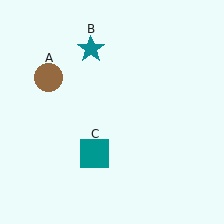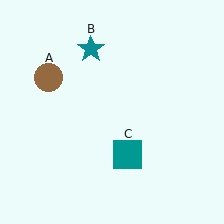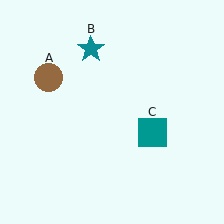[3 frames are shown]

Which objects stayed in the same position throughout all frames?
Brown circle (object A) and teal star (object B) remained stationary.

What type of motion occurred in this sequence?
The teal square (object C) rotated counterclockwise around the center of the scene.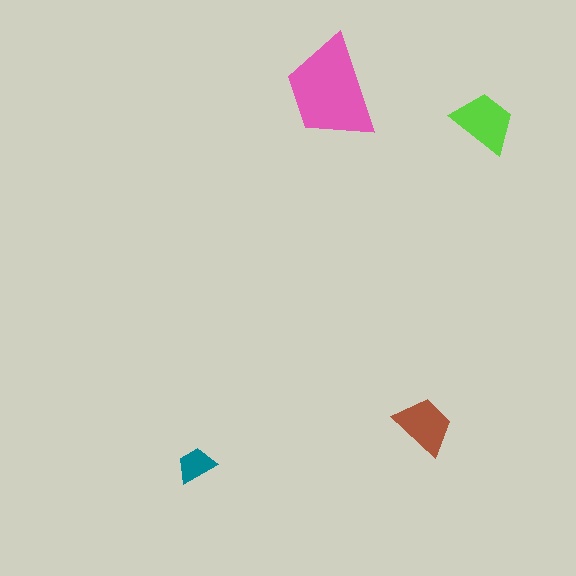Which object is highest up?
The pink trapezoid is topmost.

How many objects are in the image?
There are 4 objects in the image.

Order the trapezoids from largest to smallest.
the pink one, the lime one, the brown one, the teal one.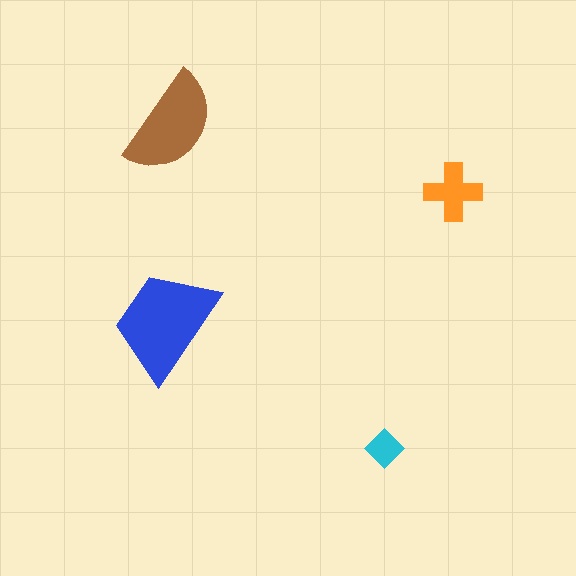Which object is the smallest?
The cyan diamond.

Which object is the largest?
The blue trapezoid.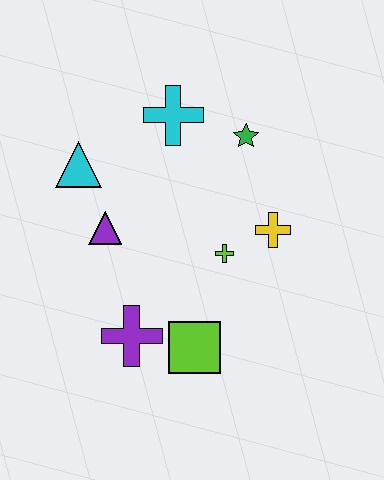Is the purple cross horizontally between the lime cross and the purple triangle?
Yes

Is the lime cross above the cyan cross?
No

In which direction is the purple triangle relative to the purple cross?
The purple triangle is above the purple cross.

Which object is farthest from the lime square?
The cyan cross is farthest from the lime square.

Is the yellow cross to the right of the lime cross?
Yes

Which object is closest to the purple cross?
The lime square is closest to the purple cross.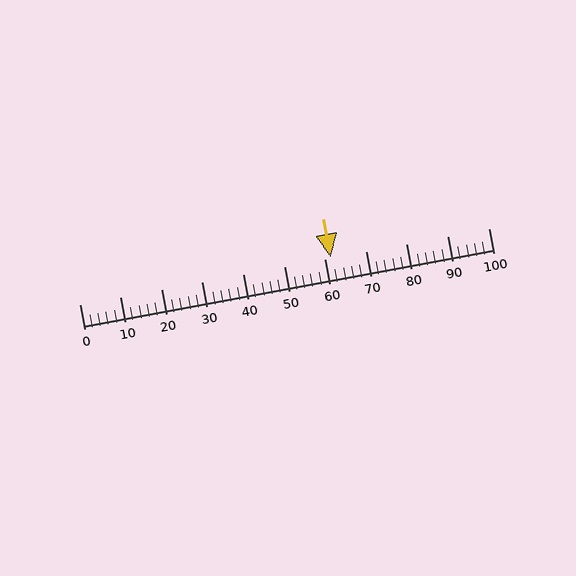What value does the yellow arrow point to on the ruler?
The yellow arrow points to approximately 61.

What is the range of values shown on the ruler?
The ruler shows values from 0 to 100.